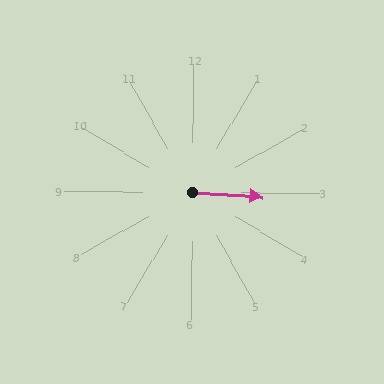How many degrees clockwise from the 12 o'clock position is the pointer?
Approximately 94 degrees.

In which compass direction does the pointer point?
East.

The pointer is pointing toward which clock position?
Roughly 3 o'clock.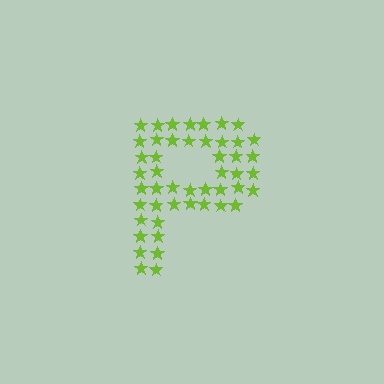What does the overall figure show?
The overall figure shows the letter P.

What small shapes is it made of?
It is made of small stars.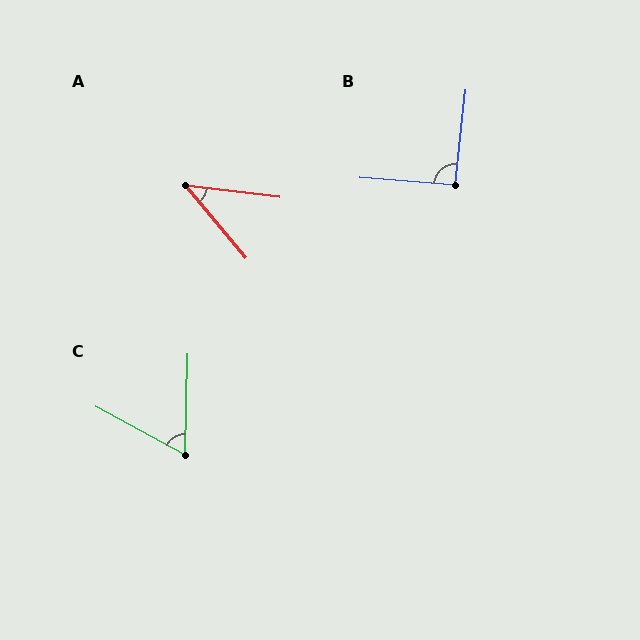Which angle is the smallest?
A, at approximately 43 degrees.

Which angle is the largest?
B, at approximately 92 degrees.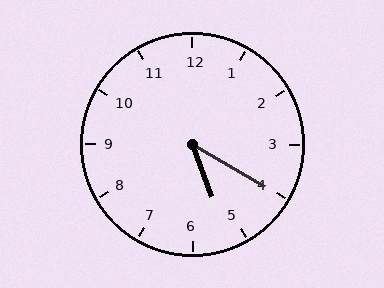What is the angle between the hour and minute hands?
Approximately 40 degrees.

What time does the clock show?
5:20.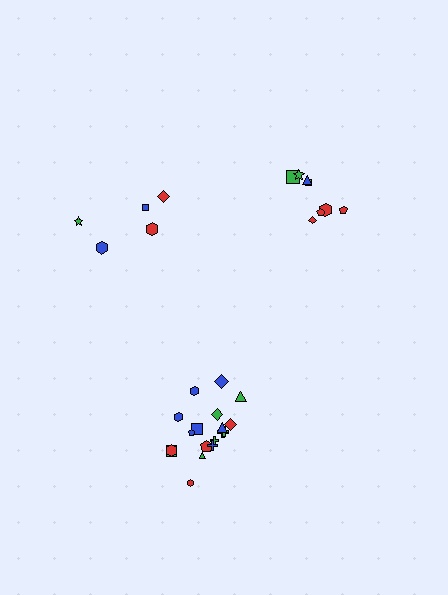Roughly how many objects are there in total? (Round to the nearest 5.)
Roughly 30 objects in total.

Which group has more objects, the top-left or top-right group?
The top-right group.